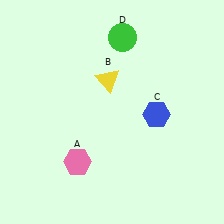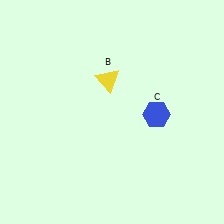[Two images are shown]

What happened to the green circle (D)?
The green circle (D) was removed in Image 2. It was in the top-right area of Image 1.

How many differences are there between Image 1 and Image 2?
There are 2 differences between the two images.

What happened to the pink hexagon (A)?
The pink hexagon (A) was removed in Image 2. It was in the bottom-left area of Image 1.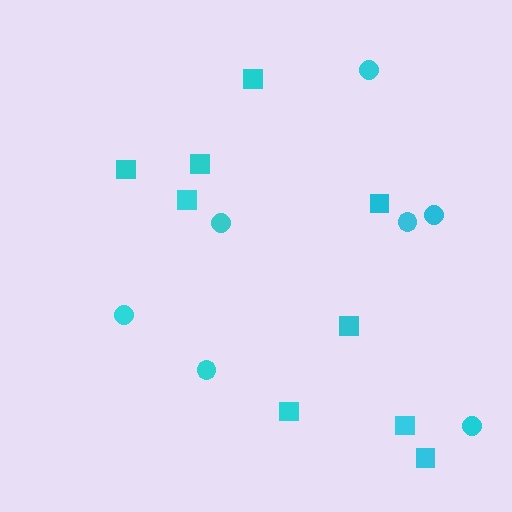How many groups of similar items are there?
There are 2 groups: one group of circles (7) and one group of squares (9).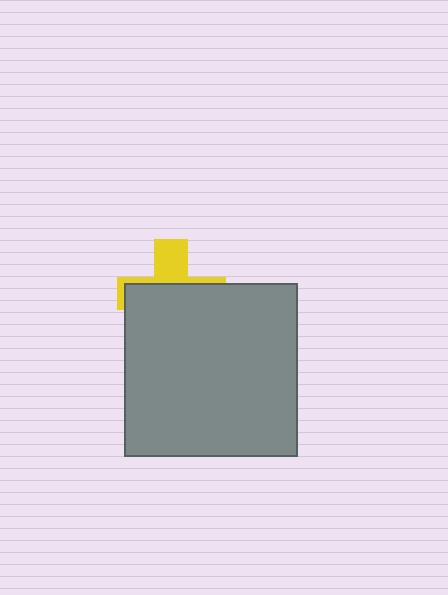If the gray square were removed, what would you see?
You would see the complete yellow cross.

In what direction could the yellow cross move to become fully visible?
The yellow cross could move up. That would shift it out from behind the gray square entirely.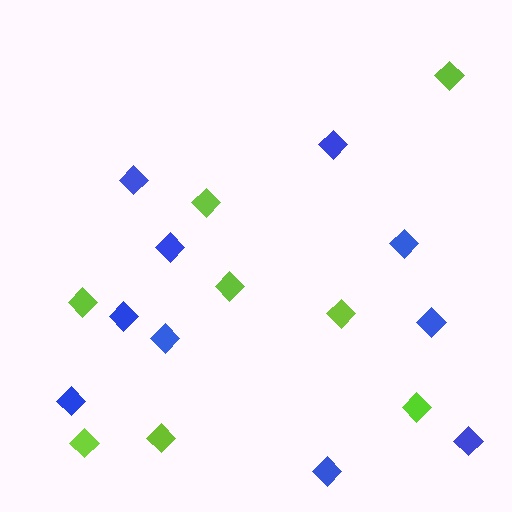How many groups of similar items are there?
There are 2 groups: one group of blue diamonds (10) and one group of lime diamonds (8).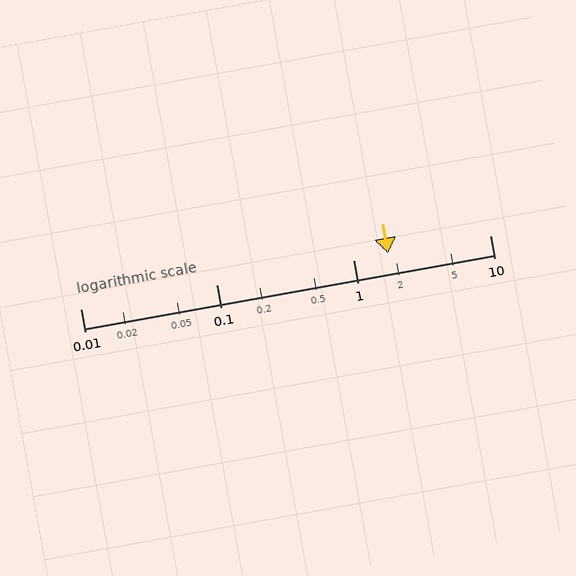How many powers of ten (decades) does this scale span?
The scale spans 3 decades, from 0.01 to 10.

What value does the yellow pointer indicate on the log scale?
The pointer indicates approximately 1.8.